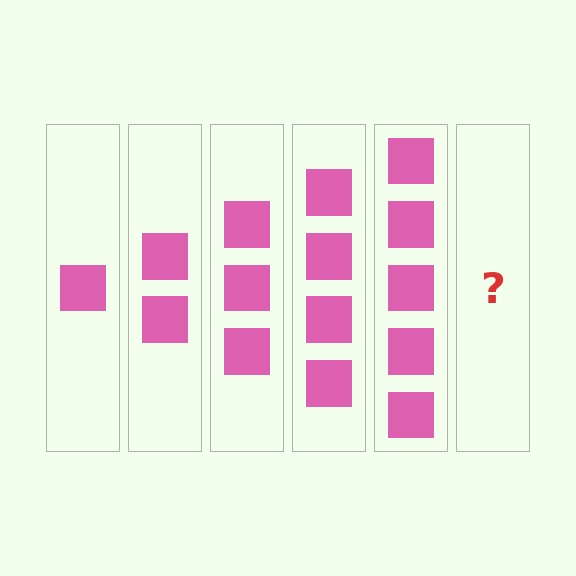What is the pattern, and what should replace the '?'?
The pattern is that each step adds one more square. The '?' should be 6 squares.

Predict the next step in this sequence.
The next step is 6 squares.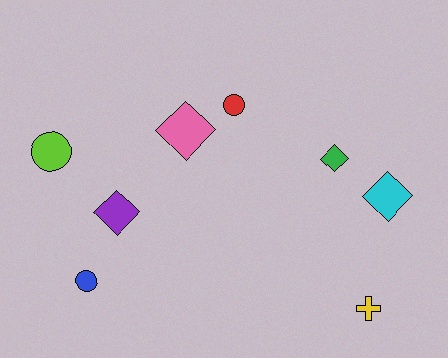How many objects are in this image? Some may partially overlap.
There are 8 objects.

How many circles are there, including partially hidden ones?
There are 3 circles.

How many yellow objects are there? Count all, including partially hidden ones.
There is 1 yellow object.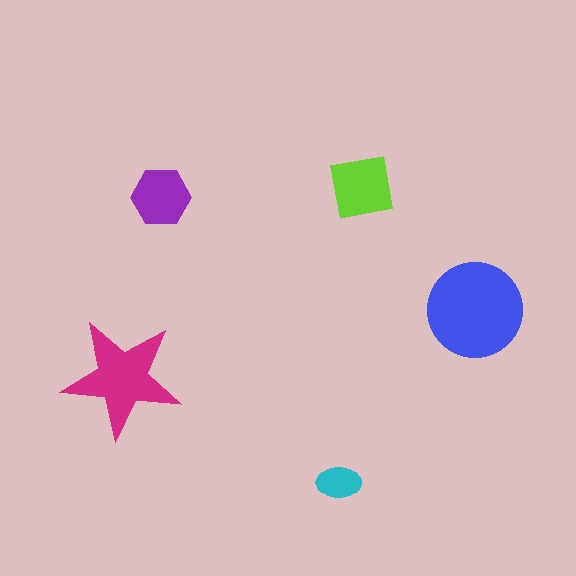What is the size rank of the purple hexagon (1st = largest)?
4th.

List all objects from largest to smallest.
The blue circle, the magenta star, the lime square, the purple hexagon, the cyan ellipse.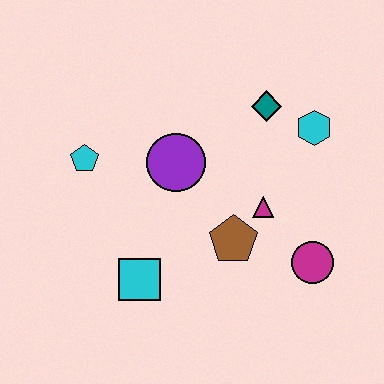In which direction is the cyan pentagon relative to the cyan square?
The cyan pentagon is above the cyan square.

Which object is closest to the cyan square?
The brown pentagon is closest to the cyan square.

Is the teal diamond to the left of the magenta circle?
Yes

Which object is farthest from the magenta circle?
The cyan pentagon is farthest from the magenta circle.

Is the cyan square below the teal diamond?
Yes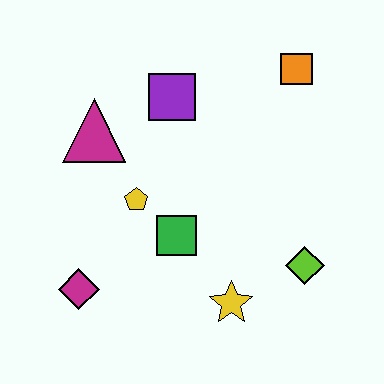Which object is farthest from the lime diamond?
The magenta triangle is farthest from the lime diamond.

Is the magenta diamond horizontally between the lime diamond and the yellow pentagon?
No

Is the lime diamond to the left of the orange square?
No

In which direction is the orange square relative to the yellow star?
The orange square is above the yellow star.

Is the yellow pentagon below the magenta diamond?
No